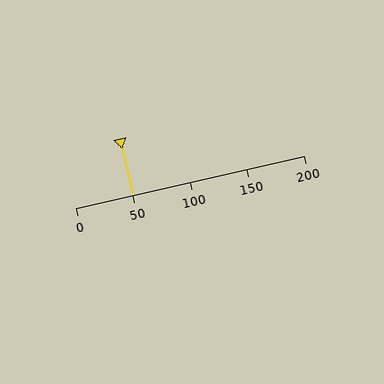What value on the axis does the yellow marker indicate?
The marker indicates approximately 50.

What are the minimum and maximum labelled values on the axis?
The axis runs from 0 to 200.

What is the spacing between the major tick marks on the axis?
The major ticks are spaced 50 apart.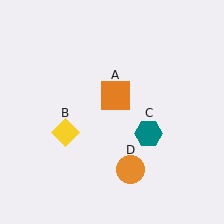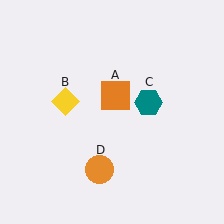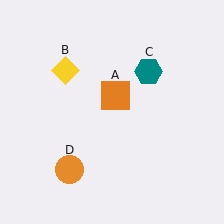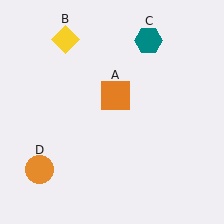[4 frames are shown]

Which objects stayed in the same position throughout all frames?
Orange square (object A) remained stationary.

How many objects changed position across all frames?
3 objects changed position: yellow diamond (object B), teal hexagon (object C), orange circle (object D).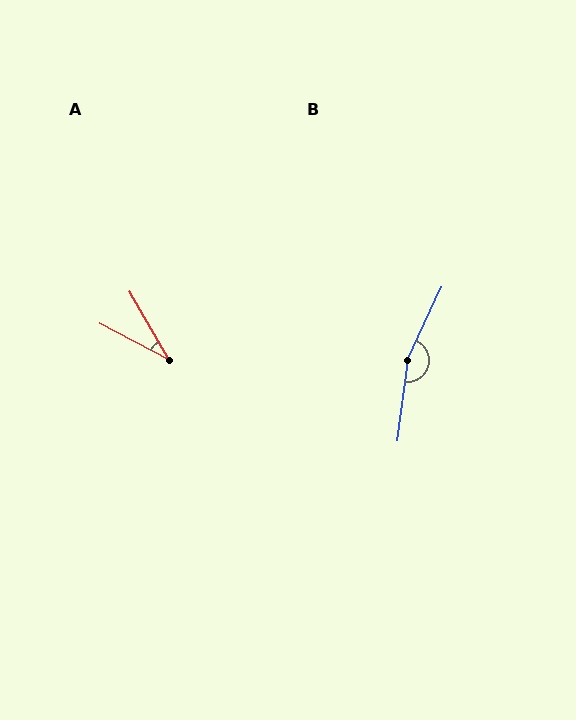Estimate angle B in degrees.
Approximately 162 degrees.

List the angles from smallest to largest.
A (32°), B (162°).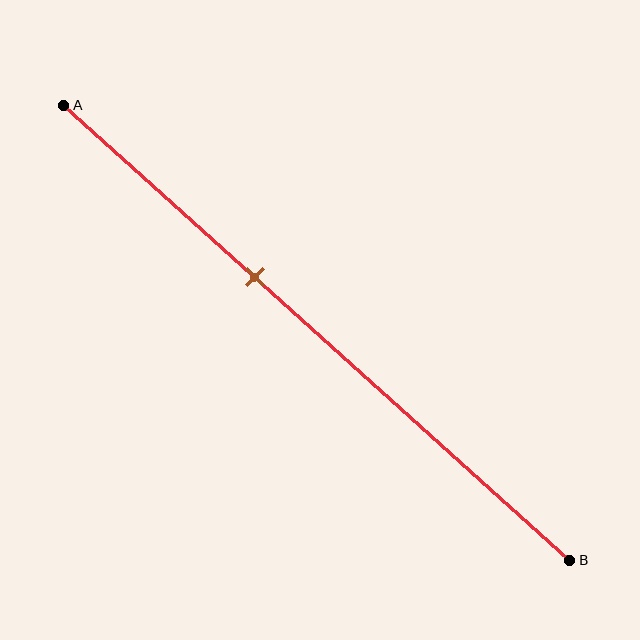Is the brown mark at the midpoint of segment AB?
No, the mark is at about 40% from A, not at the 50% midpoint.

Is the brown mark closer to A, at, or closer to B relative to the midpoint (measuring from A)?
The brown mark is closer to point A than the midpoint of segment AB.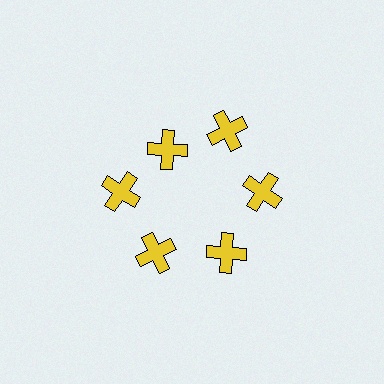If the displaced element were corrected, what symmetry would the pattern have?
It would have 6-fold rotational symmetry — the pattern would map onto itself every 60 degrees.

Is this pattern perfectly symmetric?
No. The 6 yellow crosses are arranged in a ring, but one element near the 11 o'clock position is pulled inward toward the center, breaking the 6-fold rotational symmetry.